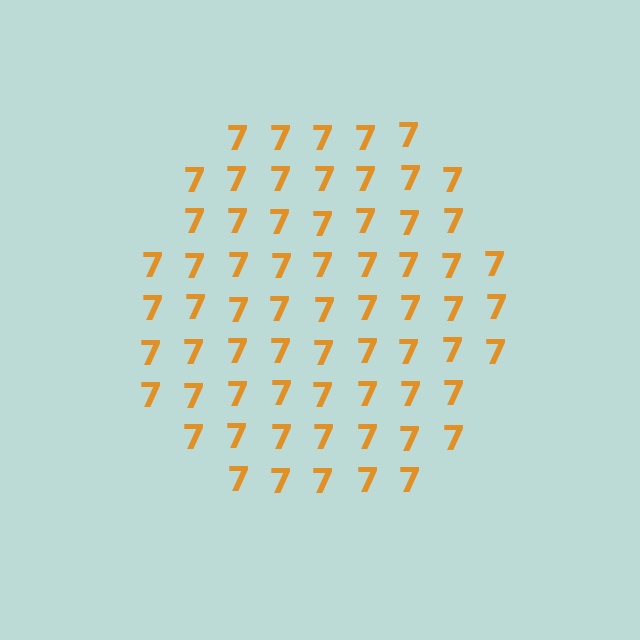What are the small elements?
The small elements are digit 7's.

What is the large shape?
The large shape is a hexagon.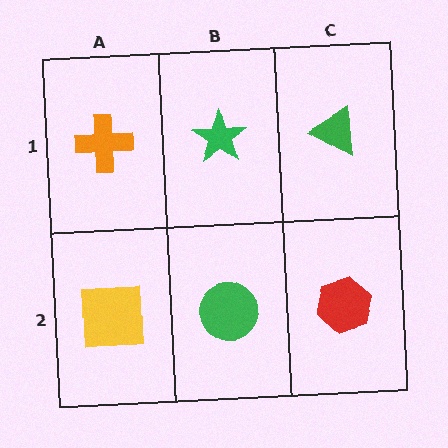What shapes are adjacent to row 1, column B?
A green circle (row 2, column B), an orange cross (row 1, column A), a green triangle (row 1, column C).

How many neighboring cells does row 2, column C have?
2.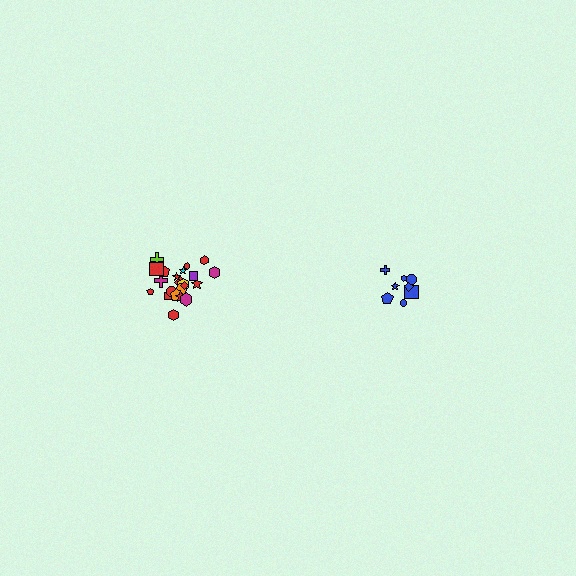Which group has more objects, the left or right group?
The left group.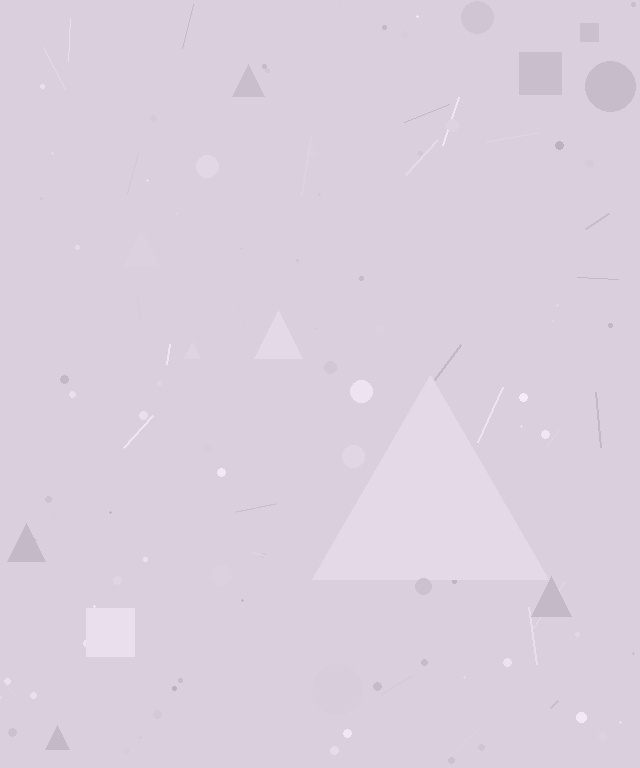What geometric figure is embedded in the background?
A triangle is embedded in the background.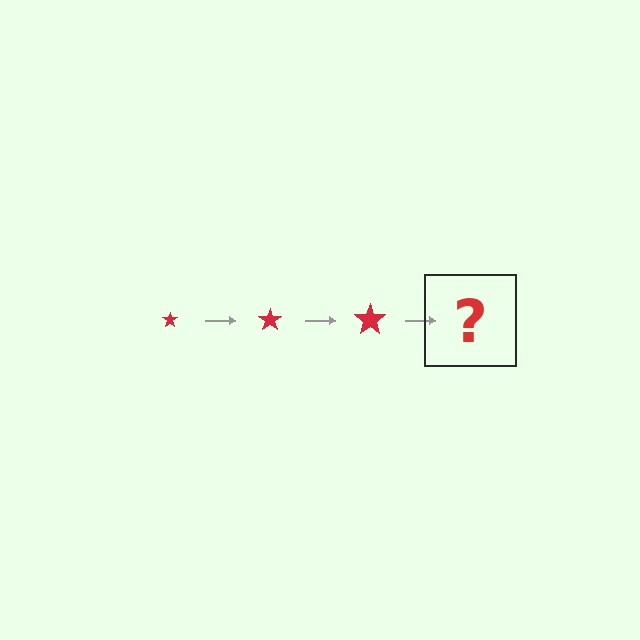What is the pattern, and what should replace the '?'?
The pattern is that the star gets progressively larger each step. The '?' should be a red star, larger than the previous one.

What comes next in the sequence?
The next element should be a red star, larger than the previous one.